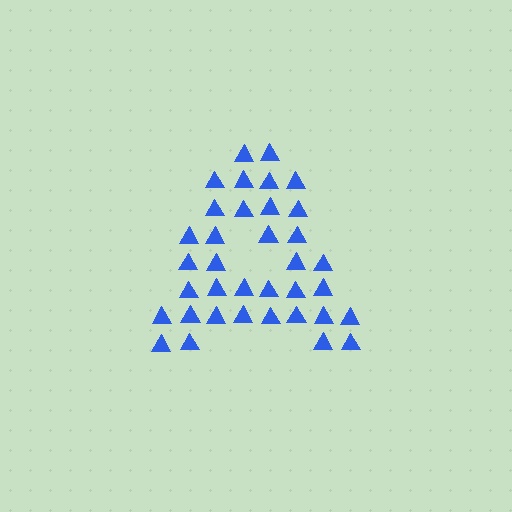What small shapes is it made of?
It is made of small triangles.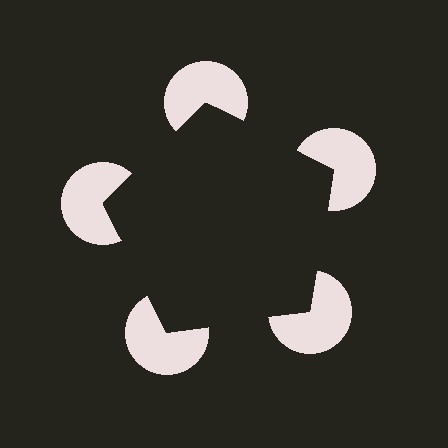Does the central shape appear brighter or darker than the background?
It typically appears slightly darker than the background, even though no actual brightness change is drawn.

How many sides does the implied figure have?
5 sides.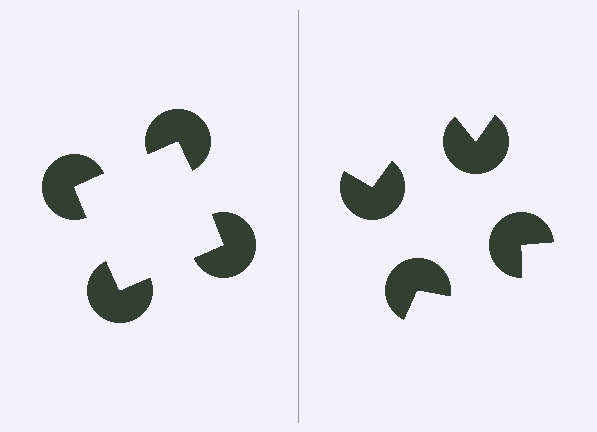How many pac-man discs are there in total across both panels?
8 — 4 on each side.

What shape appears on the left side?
An illusory square.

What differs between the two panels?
The pac-man discs are positioned identically on both sides; only the wedge orientations differ. On the left they align to a square; on the right they are misaligned.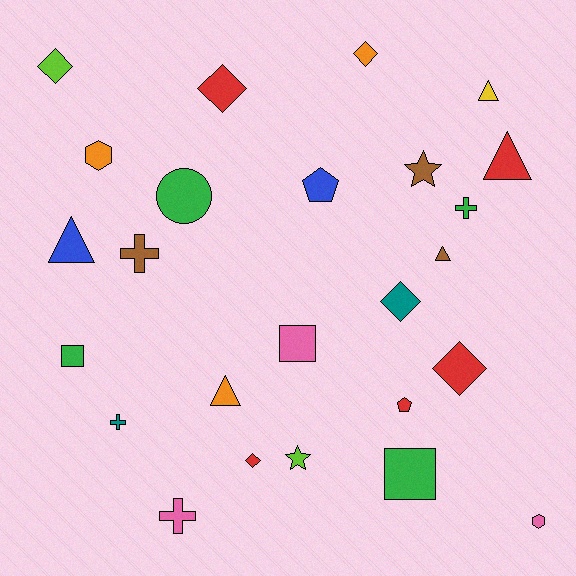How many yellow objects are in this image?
There is 1 yellow object.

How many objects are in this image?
There are 25 objects.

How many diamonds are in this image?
There are 6 diamonds.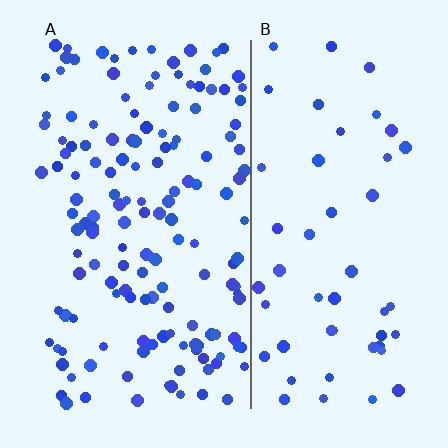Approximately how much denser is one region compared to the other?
Approximately 2.8× — region A over region B.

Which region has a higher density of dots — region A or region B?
A (the left).